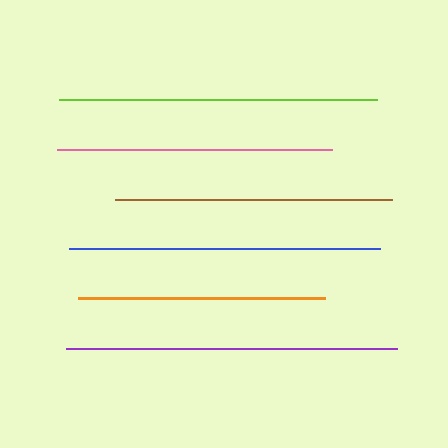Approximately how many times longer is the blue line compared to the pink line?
The blue line is approximately 1.1 times the length of the pink line.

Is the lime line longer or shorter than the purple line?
The purple line is longer than the lime line.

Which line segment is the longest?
The purple line is the longest at approximately 331 pixels.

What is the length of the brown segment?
The brown segment is approximately 277 pixels long.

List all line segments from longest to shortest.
From longest to shortest: purple, lime, blue, brown, pink, orange.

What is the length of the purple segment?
The purple segment is approximately 331 pixels long.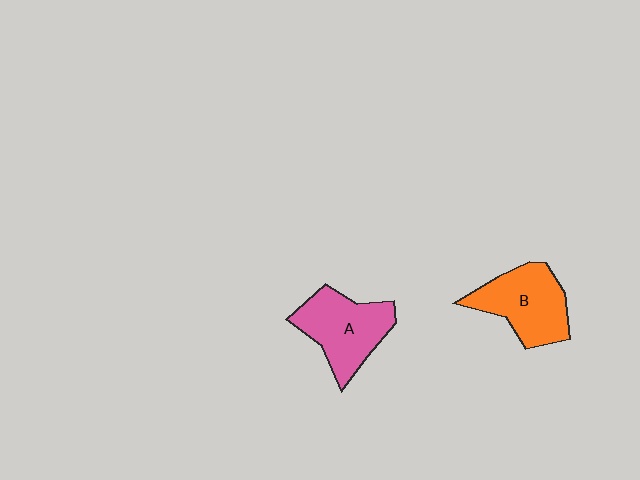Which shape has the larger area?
Shape A (pink).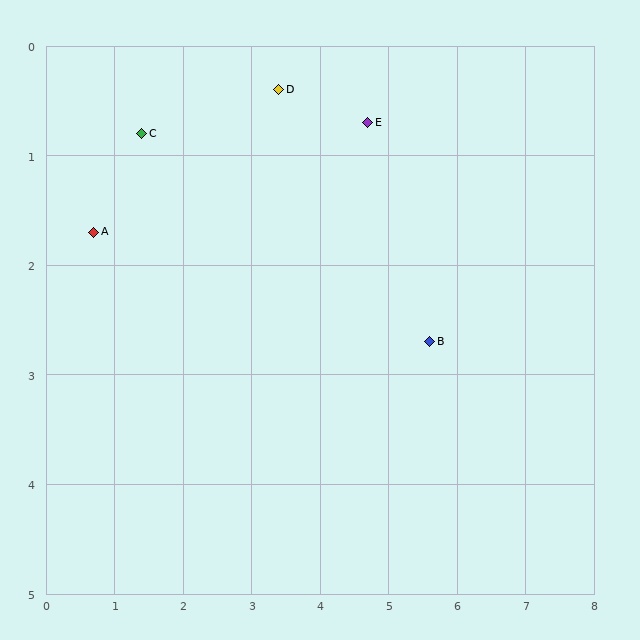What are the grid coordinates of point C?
Point C is at approximately (1.4, 0.8).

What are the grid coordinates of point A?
Point A is at approximately (0.7, 1.7).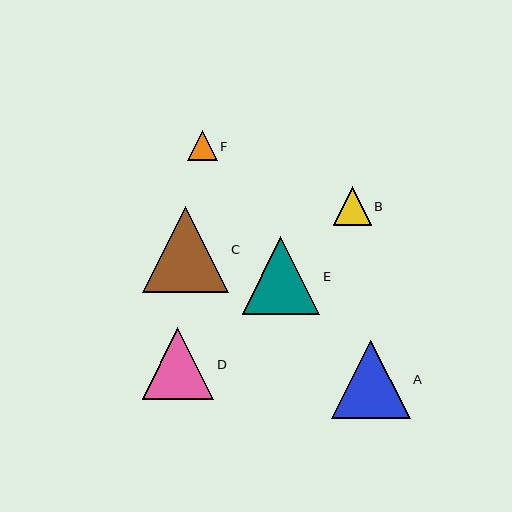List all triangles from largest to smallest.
From largest to smallest: C, A, E, D, B, F.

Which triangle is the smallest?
Triangle F is the smallest with a size of approximately 30 pixels.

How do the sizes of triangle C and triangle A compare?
Triangle C and triangle A are approximately the same size.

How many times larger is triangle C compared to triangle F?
Triangle C is approximately 2.9 times the size of triangle F.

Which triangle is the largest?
Triangle C is the largest with a size of approximately 86 pixels.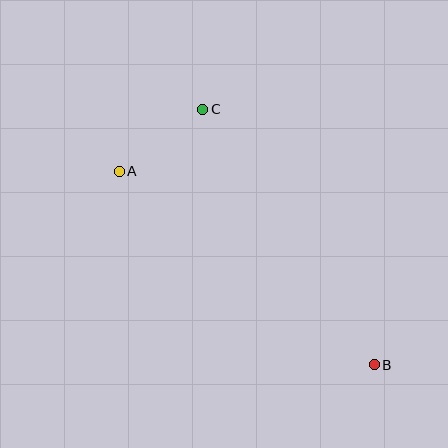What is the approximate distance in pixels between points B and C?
The distance between B and C is approximately 308 pixels.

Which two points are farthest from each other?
Points A and B are farthest from each other.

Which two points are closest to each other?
Points A and C are closest to each other.